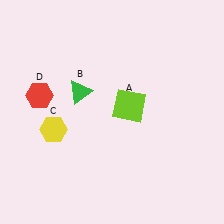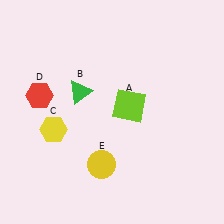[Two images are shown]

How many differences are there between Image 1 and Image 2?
There is 1 difference between the two images.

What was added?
A yellow circle (E) was added in Image 2.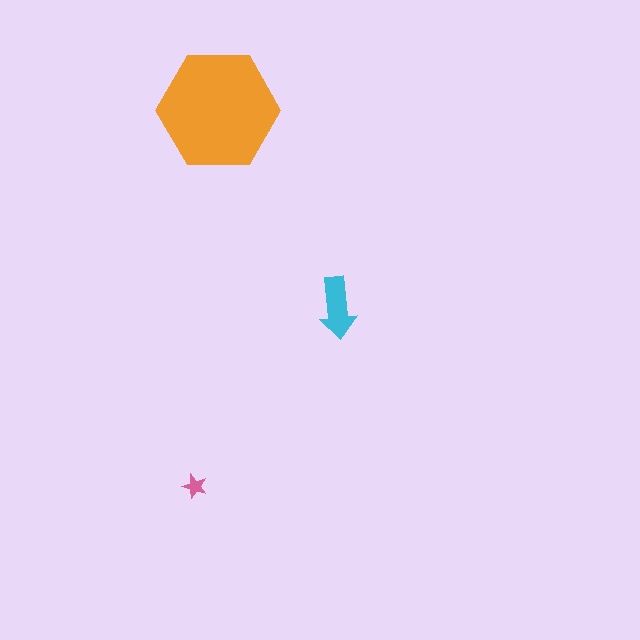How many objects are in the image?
There are 3 objects in the image.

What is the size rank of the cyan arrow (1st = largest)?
2nd.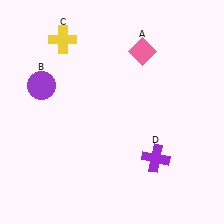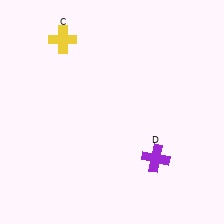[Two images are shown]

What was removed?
The purple circle (B), the pink diamond (A) were removed in Image 2.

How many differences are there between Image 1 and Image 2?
There are 2 differences between the two images.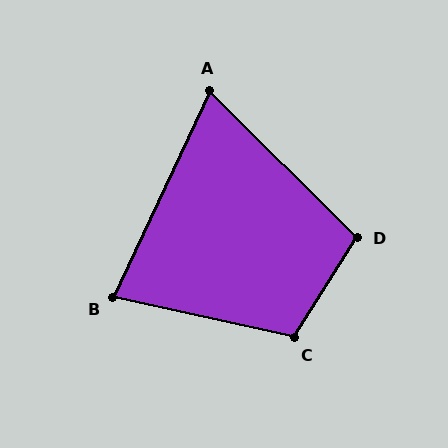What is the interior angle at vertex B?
Approximately 77 degrees (acute).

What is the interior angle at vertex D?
Approximately 103 degrees (obtuse).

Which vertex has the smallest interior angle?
A, at approximately 70 degrees.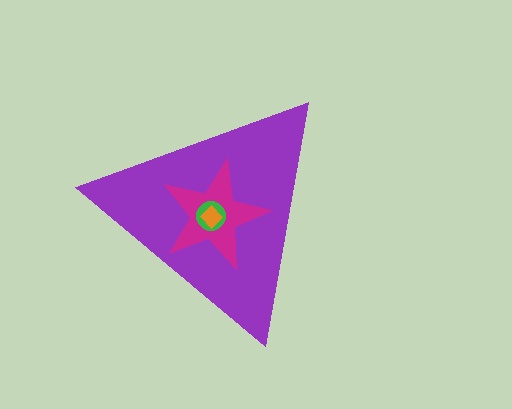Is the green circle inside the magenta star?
Yes.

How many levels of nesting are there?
4.